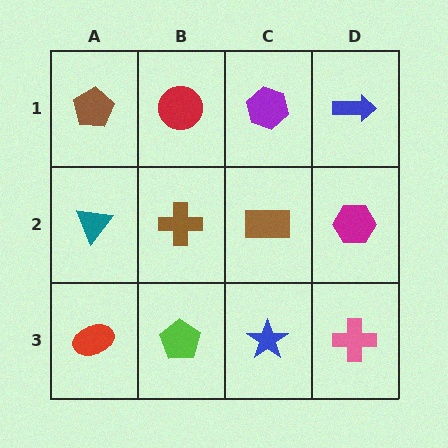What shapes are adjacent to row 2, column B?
A red circle (row 1, column B), a lime pentagon (row 3, column B), a teal triangle (row 2, column A), a brown rectangle (row 2, column C).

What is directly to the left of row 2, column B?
A teal triangle.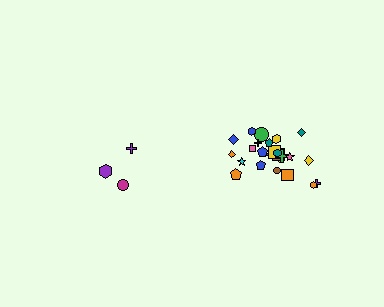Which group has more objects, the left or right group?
The right group.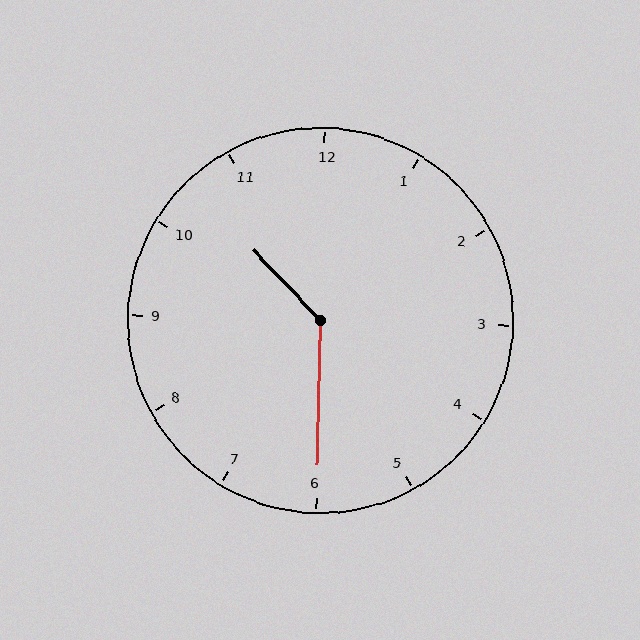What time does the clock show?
10:30.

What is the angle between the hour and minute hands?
Approximately 135 degrees.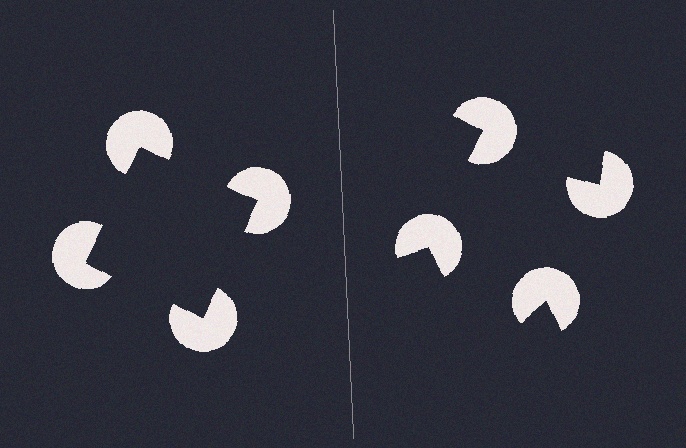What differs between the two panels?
The pac-man discs are positioned identically on both sides; only the wedge orientations differ. On the left they align to a square; on the right they are misaligned.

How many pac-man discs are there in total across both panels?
8 — 4 on each side.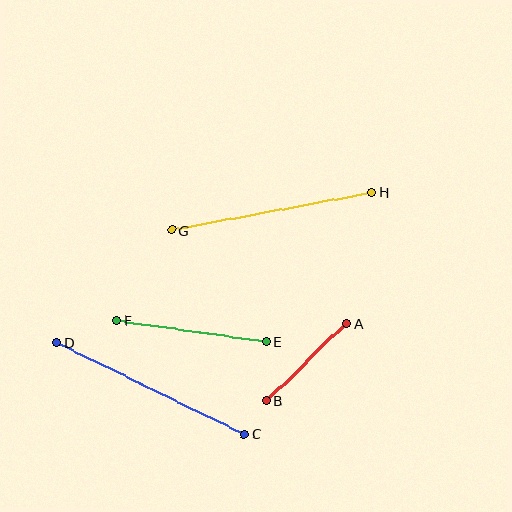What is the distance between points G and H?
The distance is approximately 204 pixels.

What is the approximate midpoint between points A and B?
The midpoint is at approximately (307, 362) pixels.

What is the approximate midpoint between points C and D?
The midpoint is at approximately (151, 389) pixels.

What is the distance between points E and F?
The distance is approximately 152 pixels.